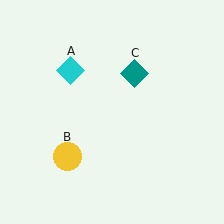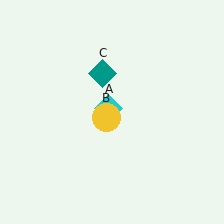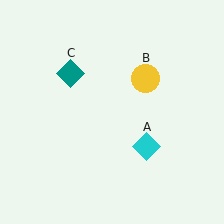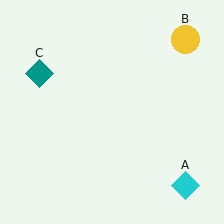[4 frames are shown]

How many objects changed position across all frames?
3 objects changed position: cyan diamond (object A), yellow circle (object B), teal diamond (object C).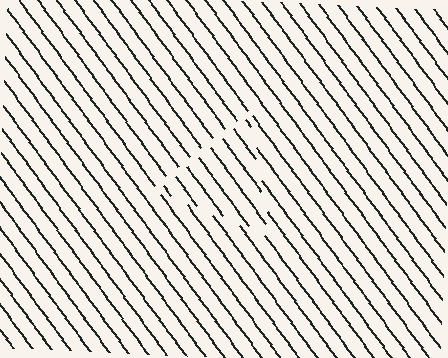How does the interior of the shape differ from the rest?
The interior of the shape contains the same grating, shifted by half a period — the contour is defined by the phase discontinuity where line-ends from the inner and outer gratings abut.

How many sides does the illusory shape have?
3 sides — the line-ends trace a triangle.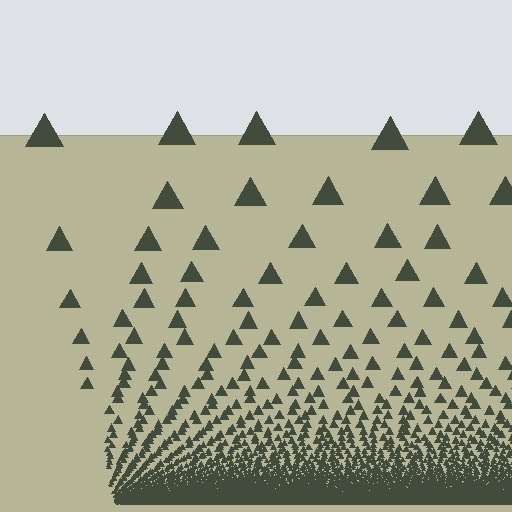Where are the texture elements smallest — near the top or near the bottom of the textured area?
Near the bottom.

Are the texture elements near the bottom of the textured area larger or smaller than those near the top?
Smaller. The gradient is inverted — elements near the bottom are smaller and denser.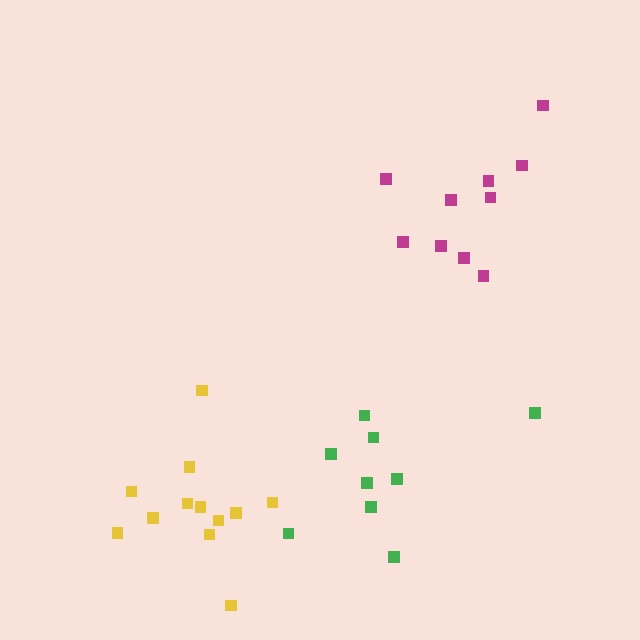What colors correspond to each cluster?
The clusters are colored: green, yellow, magenta.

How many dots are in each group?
Group 1: 9 dots, Group 2: 12 dots, Group 3: 10 dots (31 total).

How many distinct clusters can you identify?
There are 3 distinct clusters.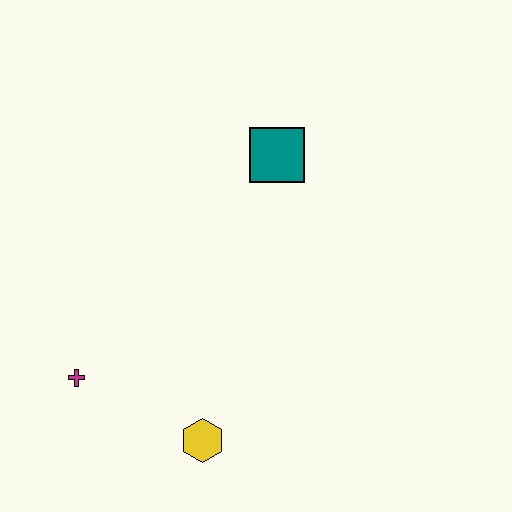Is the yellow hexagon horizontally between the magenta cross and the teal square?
Yes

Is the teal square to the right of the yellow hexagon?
Yes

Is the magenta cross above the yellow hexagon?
Yes